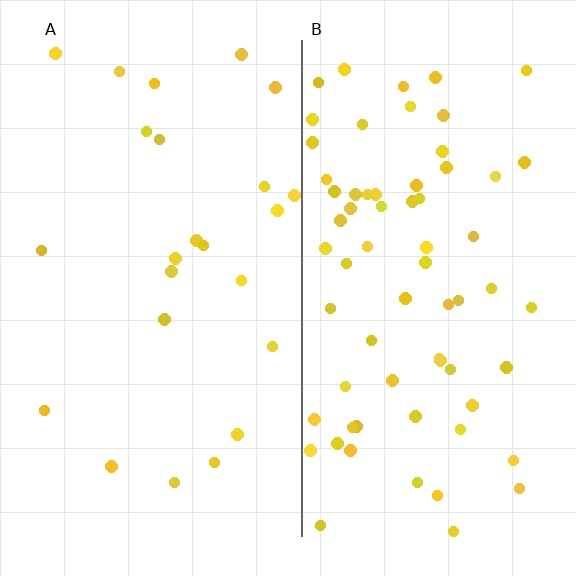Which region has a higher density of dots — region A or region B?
B (the right).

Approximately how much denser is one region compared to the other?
Approximately 2.9× — region B over region A.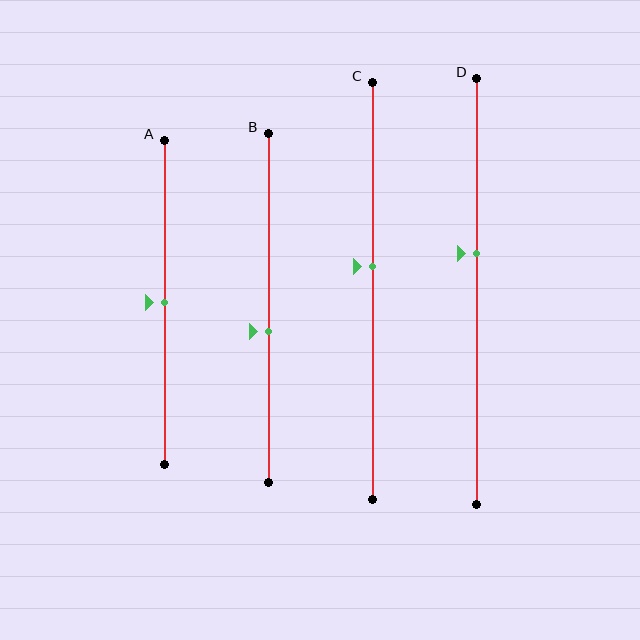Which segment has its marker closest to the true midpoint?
Segment A has its marker closest to the true midpoint.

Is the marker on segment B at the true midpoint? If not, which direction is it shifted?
No, the marker on segment B is shifted downward by about 7% of the segment length.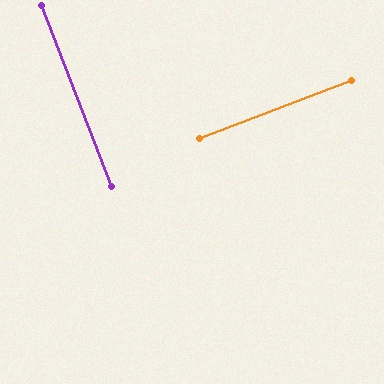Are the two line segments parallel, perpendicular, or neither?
Perpendicular — they meet at approximately 90°.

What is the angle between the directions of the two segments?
Approximately 90 degrees.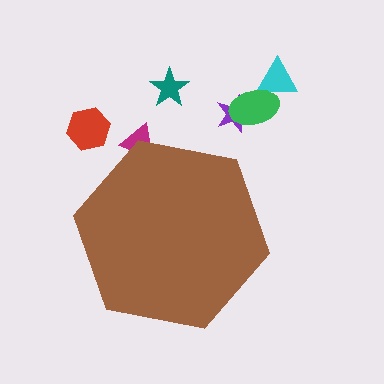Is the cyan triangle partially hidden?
No, the cyan triangle is fully visible.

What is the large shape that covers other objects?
A brown hexagon.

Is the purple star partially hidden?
No, the purple star is fully visible.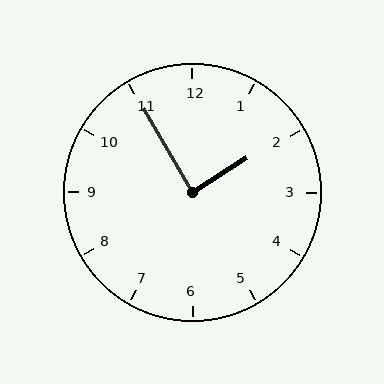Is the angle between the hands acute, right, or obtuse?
It is right.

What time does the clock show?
1:55.